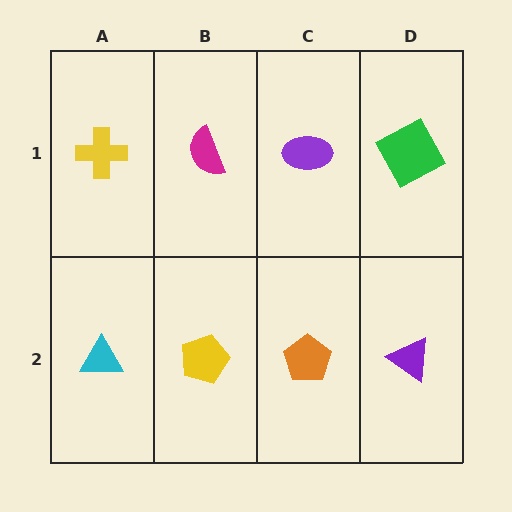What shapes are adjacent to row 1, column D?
A purple triangle (row 2, column D), a purple ellipse (row 1, column C).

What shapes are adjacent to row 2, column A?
A yellow cross (row 1, column A), a yellow pentagon (row 2, column B).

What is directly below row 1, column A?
A cyan triangle.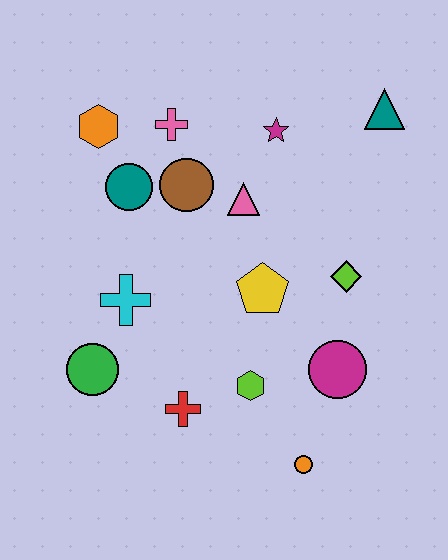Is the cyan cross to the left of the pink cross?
Yes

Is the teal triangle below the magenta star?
No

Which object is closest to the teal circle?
The brown circle is closest to the teal circle.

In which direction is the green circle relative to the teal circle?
The green circle is below the teal circle.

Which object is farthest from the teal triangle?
The green circle is farthest from the teal triangle.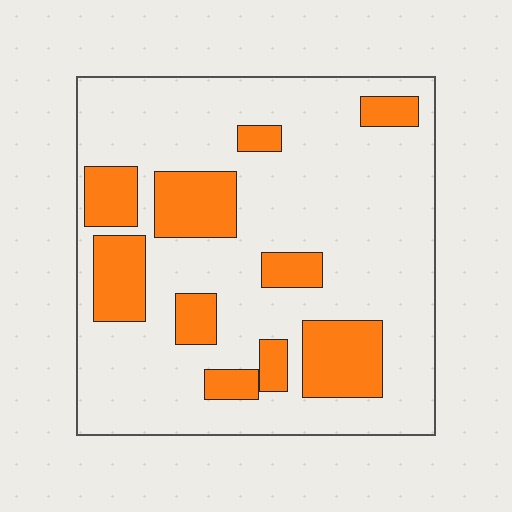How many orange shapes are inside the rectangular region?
10.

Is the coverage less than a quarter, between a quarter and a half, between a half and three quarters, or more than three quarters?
Less than a quarter.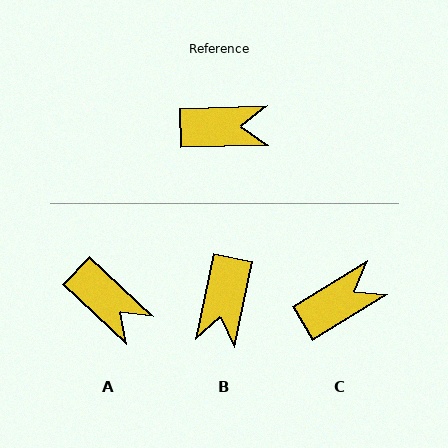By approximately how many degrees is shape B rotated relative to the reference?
Approximately 104 degrees clockwise.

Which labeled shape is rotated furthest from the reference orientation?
B, about 104 degrees away.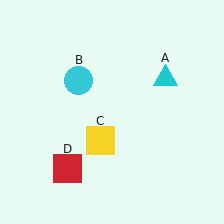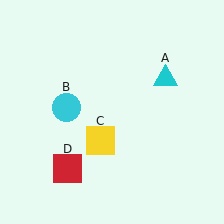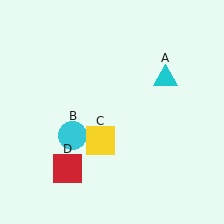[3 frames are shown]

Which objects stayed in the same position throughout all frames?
Cyan triangle (object A) and yellow square (object C) and red square (object D) remained stationary.